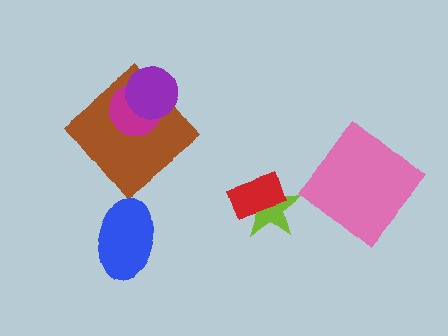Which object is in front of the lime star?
The red rectangle is in front of the lime star.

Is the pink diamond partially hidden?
No, no other shape covers it.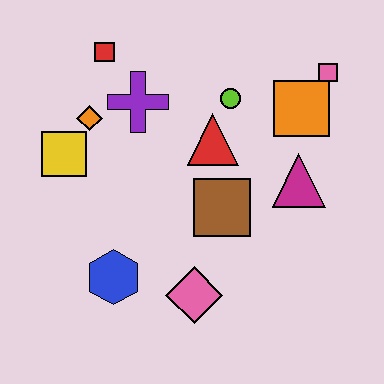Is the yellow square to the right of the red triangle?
No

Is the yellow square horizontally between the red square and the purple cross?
No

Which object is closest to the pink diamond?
The blue hexagon is closest to the pink diamond.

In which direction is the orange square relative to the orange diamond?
The orange square is to the right of the orange diamond.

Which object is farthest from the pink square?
The blue hexagon is farthest from the pink square.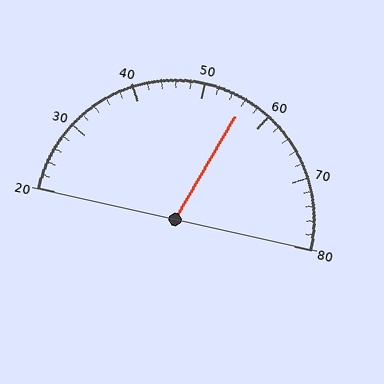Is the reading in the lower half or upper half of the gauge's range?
The reading is in the upper half of the range (20 to 80).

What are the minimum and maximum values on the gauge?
The gauge ranges from 20 to 80.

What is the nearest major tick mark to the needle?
The nearest major tick mark is 60.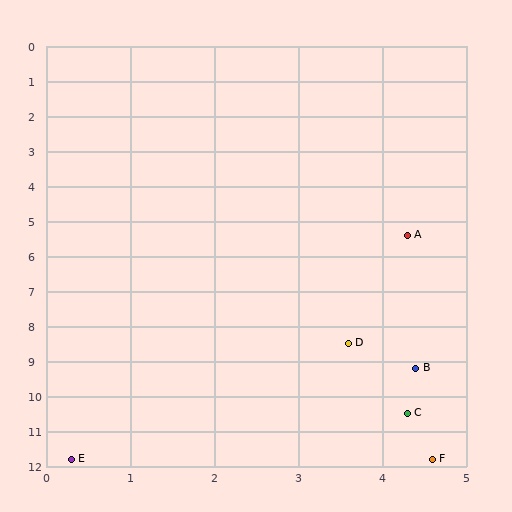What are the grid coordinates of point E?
Point E is at approximately (0.3, 11.8).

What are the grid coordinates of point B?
Point B is at approximately (4.4, 9.2).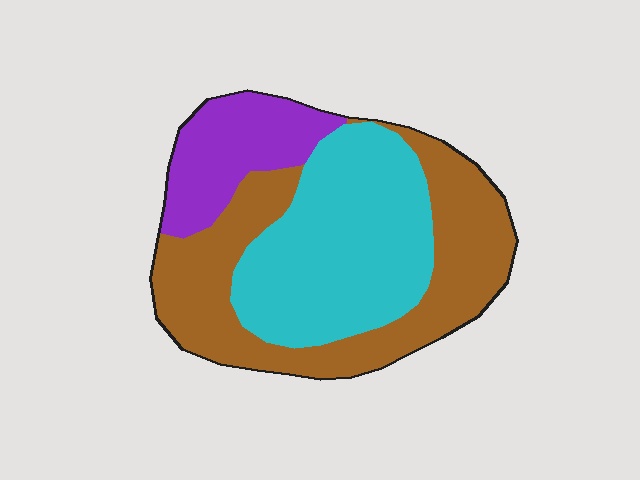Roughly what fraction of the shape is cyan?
Cyan covers 40% of the shape.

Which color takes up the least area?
Purple, at roughly 20%.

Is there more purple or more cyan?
Cyan.